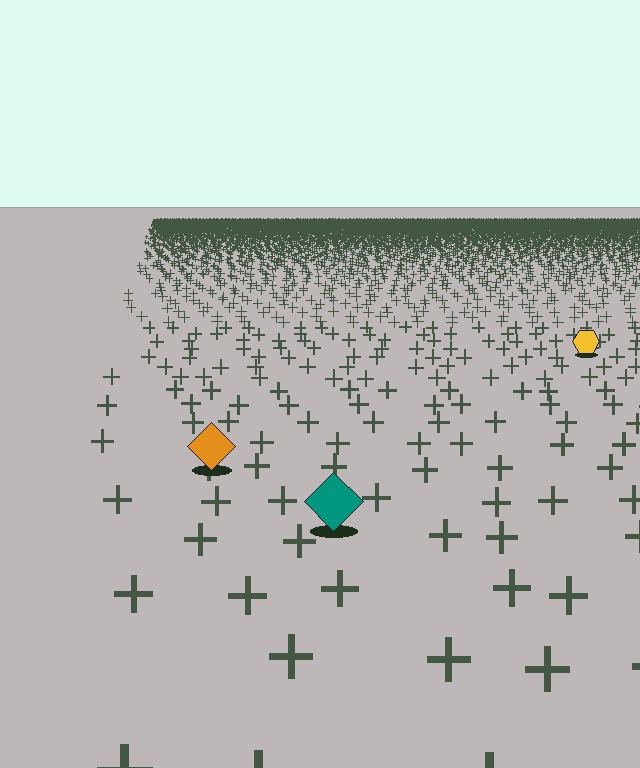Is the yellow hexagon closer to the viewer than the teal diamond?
No. The teal diamond is closer — you can tell from the texture gradient: the ground texture is coarser near it.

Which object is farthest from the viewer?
The yellow hexagon is farthest from the viewer. It appears smaller and the ground texture around it is denser.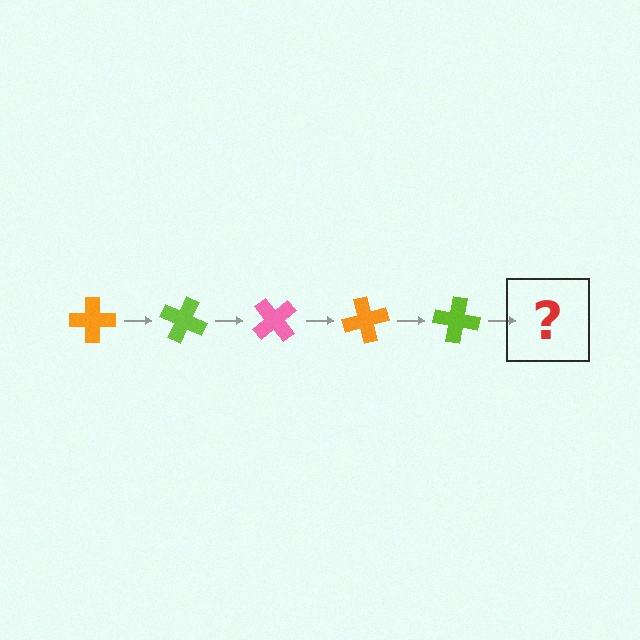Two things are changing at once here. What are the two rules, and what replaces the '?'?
The two rules are that it rotates 25 degrees each step and the color cycles through orange, lime, and pink. The '?' should be a pink cross, rotated 125 degrees from the start.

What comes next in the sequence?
The next element should be a pink cross, rotated 125 degrees from the start.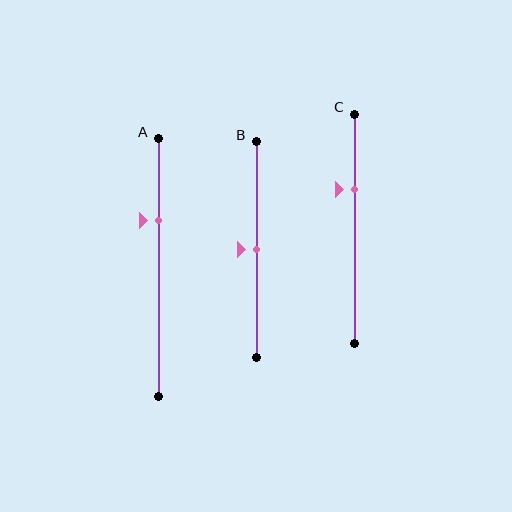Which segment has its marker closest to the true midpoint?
Segment B has its marker closest to the true midpoint.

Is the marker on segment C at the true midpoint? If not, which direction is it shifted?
No, the marker on segment C is shifted upward by about 17% of the segment length.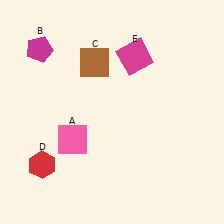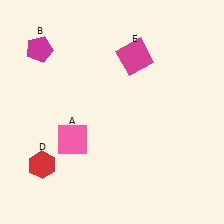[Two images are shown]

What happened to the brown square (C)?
The brown square (C) was removed in Image 2. It was in the top-left area of Image 1.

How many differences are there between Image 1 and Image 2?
There is 1 difference between the two images.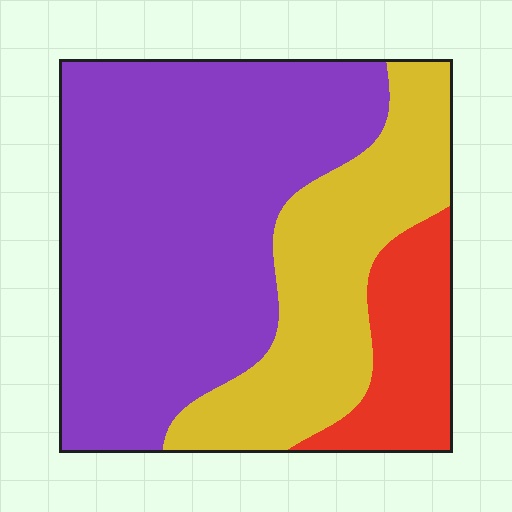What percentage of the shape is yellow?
Yellow takes up about one quarter (1/4) of the shape.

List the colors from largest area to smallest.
From largest to smallest: purple, yellow, red.